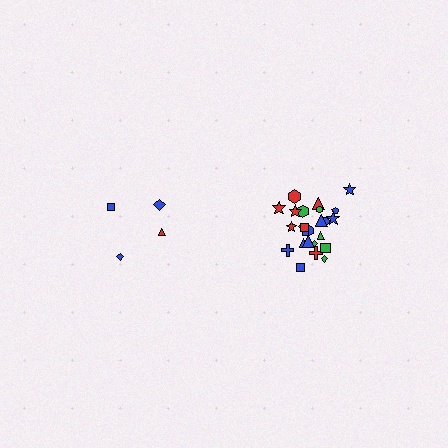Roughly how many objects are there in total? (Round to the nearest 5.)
Roughly 30 objects in total.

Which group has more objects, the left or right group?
The right group.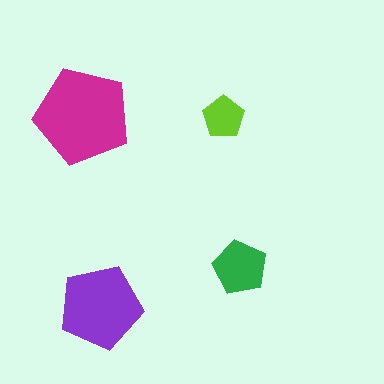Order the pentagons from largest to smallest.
the magenta one, the purple one, the green one, the lime one.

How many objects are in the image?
There are 4 objects in the image.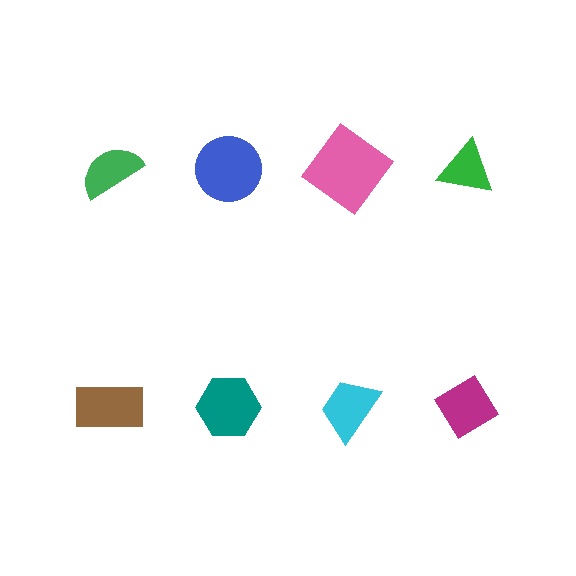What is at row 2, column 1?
A brown rectangle.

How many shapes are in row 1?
4 shapes.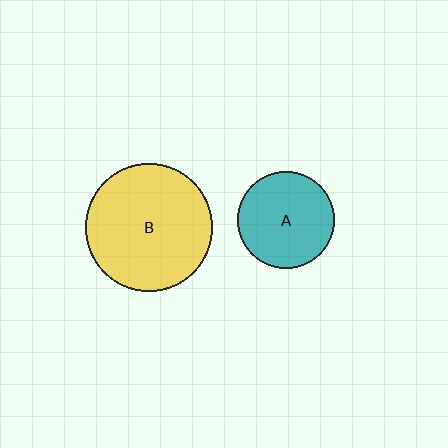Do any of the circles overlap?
No, none of the circles overlap.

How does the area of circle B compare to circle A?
Approximately 1.8 times.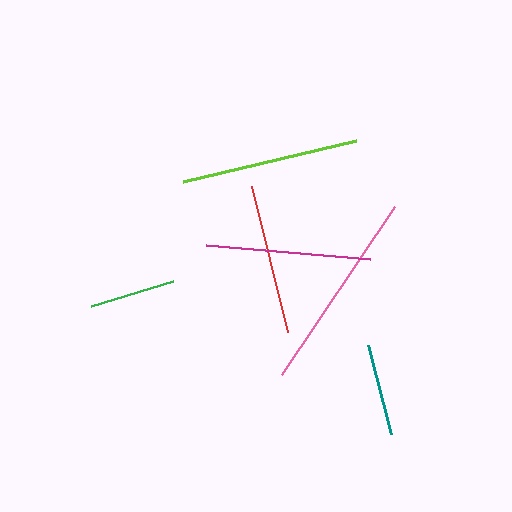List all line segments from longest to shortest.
From longest to shortest: pink, lime, magenta, red, teal, green.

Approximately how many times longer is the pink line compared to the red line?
The pink line is approximately 1.3 times the length of the red line.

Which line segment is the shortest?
The green line is the shortest at approximately 86 pixels.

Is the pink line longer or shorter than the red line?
The pink line is longer than the red line.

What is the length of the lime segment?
The lime segment is approximately 178 pixels long.